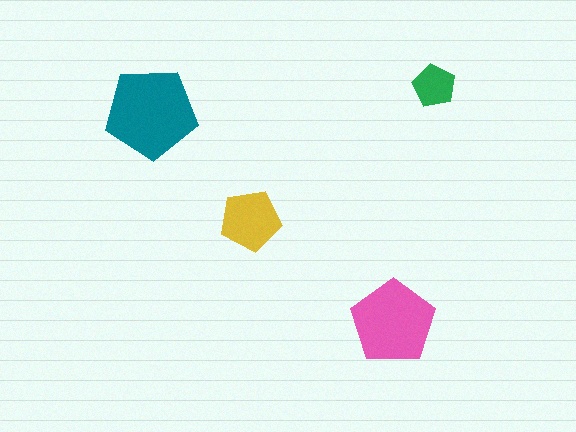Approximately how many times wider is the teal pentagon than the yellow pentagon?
About 1.5 times wider.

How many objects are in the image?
There are 4 objects in the image.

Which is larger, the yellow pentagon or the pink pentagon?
The pink one.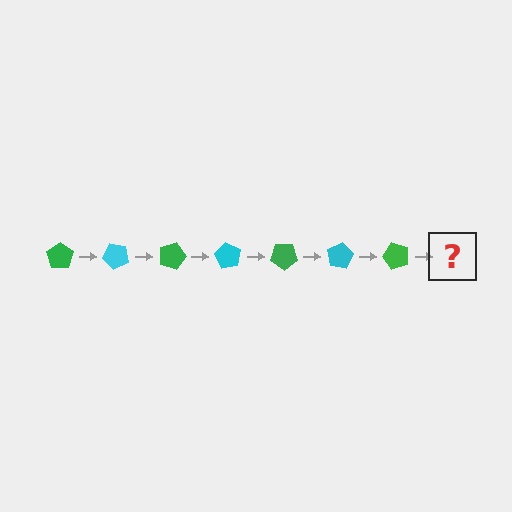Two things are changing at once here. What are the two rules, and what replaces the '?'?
The two rules are that it rotates 45 degrees each step and the color cycles through green and cyan. The '?' should be a cyan pentagon, rotated 315 degrees from the start.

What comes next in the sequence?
The next element should be a cyan pentagon, rotated 315 degrees from the start.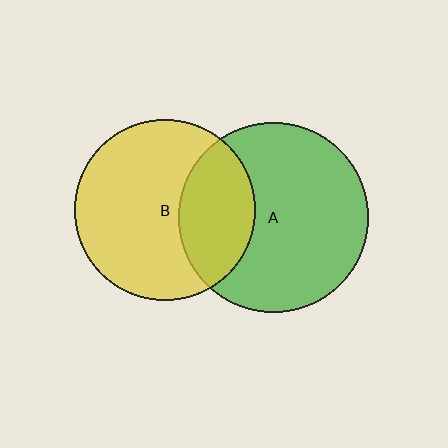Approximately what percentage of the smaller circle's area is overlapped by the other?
Approximately 30%.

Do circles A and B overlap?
Yes.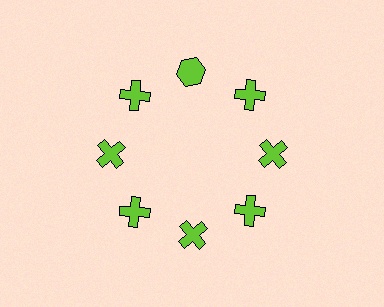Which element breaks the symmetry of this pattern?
The lime hexagon at roughly the 12 o'clock position breaks the symmetry. All other shapes are lime crosses.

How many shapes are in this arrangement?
There are 8 shapes arranged in a ring pattern.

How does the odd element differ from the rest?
It has a different shape: hexagon instead of cross.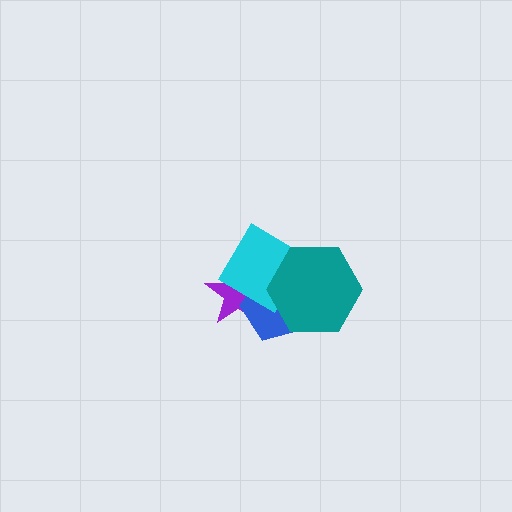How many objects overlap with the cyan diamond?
3 objects overlap with the cyan diamond.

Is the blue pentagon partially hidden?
Yes, it is partially covered by another shape.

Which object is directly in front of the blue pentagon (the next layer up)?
The cyan diamond is directly in front of the blue pentagon.